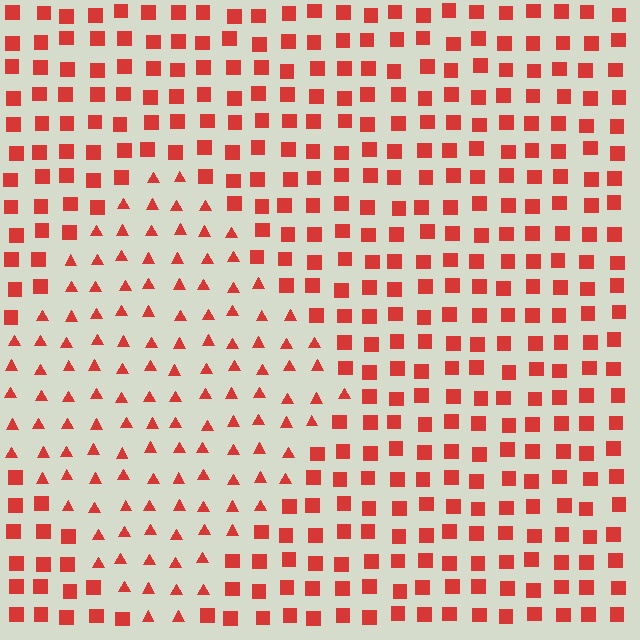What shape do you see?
I see a diamond.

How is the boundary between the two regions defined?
The boundary is defined by a change in element shape: triangles inside vs. squares outside. All elements share the same color and spacing.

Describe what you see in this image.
The image is filled with small red elements arranged in a uniform grid. A diamond-shaped region contains triangles, while the surrounding area contains squares. The boundary is defined purely by the change in element shape.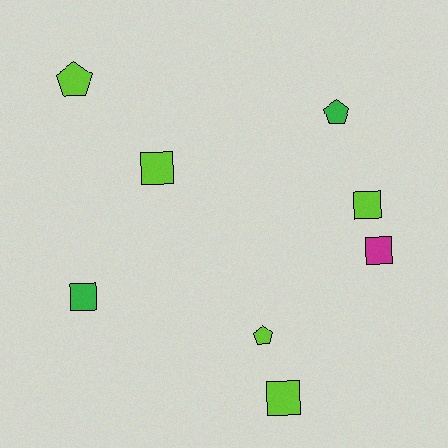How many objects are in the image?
There are 8 objects.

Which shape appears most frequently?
Square, with 5 objects.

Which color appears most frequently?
Lime, with 5 objects.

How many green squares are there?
There is 1 green square.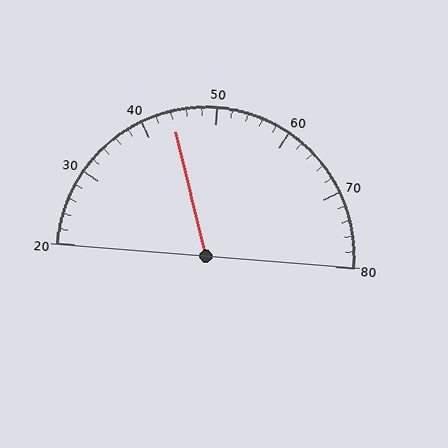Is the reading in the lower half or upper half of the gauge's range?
The reading is in the lower half of the range (20 to 80).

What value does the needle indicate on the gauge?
The needle indicates approximately 44.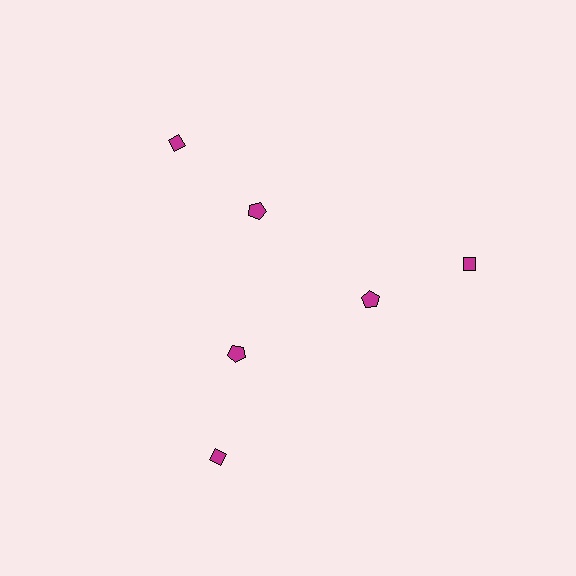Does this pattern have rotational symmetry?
Yes, this pattern has 3-fold rotational symmetry. It looks the same after rotating 120 degrees around the center.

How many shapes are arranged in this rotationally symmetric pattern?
There are 6 shapes, arranged in 3 groups of 2.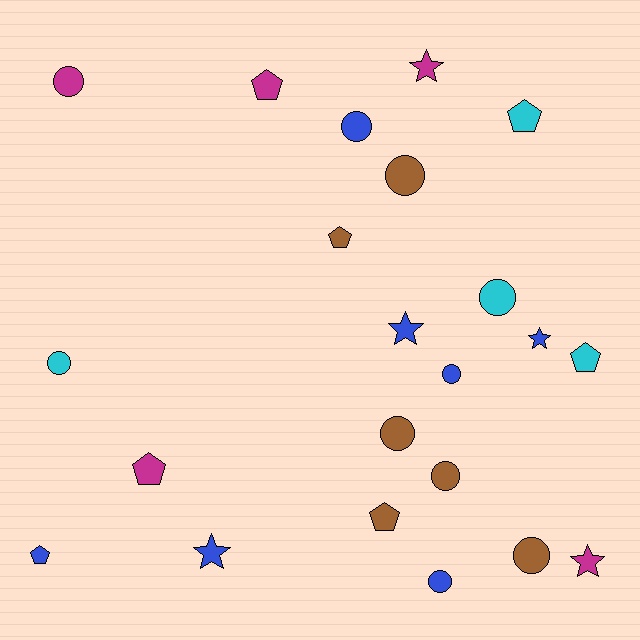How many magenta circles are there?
There is 1 magenta circle.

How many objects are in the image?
There are 22 objects.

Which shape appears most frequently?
Circle, with 10 objects.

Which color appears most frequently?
Blue, with 7 objects.